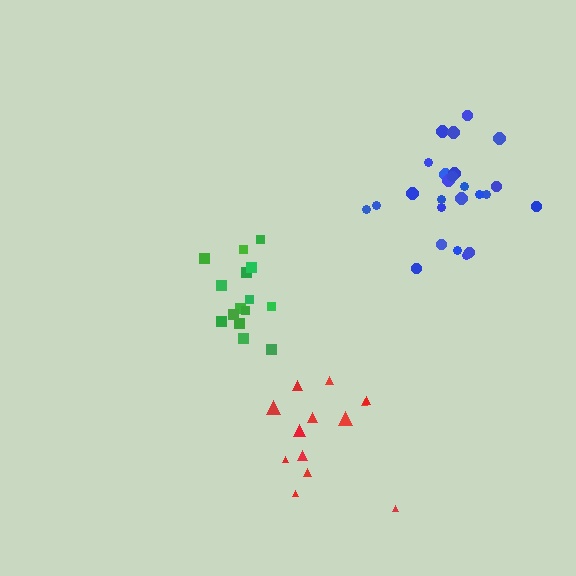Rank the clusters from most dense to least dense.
blue, green, red.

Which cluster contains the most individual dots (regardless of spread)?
Blue (25).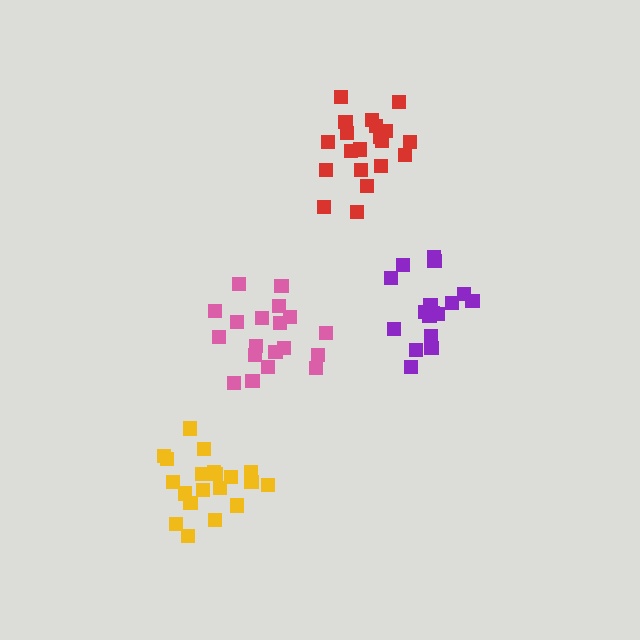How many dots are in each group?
Group 1: 20 dots, Group 2: 17 dots, Group 3: 19 dots, Group 4: 21 dots (77 total).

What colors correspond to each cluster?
The clusters are colored: red, purple, pink, yellow.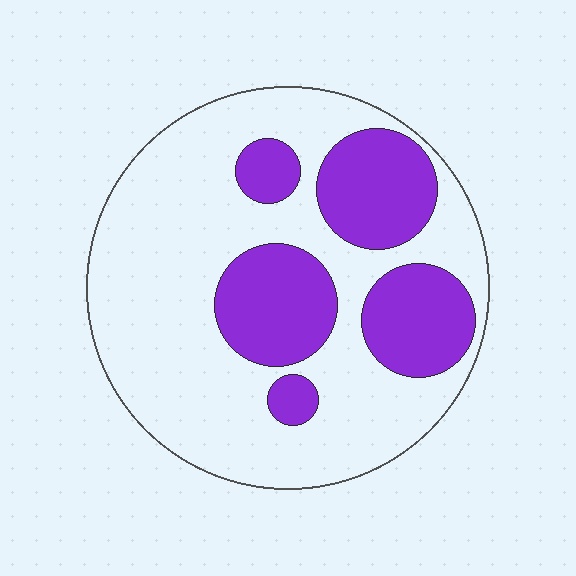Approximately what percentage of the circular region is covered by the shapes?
Approximately 30%.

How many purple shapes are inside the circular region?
5.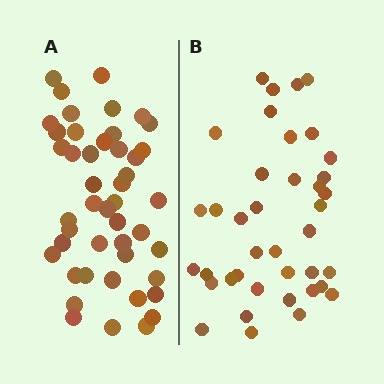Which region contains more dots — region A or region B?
Region A (the left region) has more dots.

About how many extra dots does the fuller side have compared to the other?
Region A has roughly 8 or so more dots than region B.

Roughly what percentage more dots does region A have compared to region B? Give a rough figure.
About 20% more.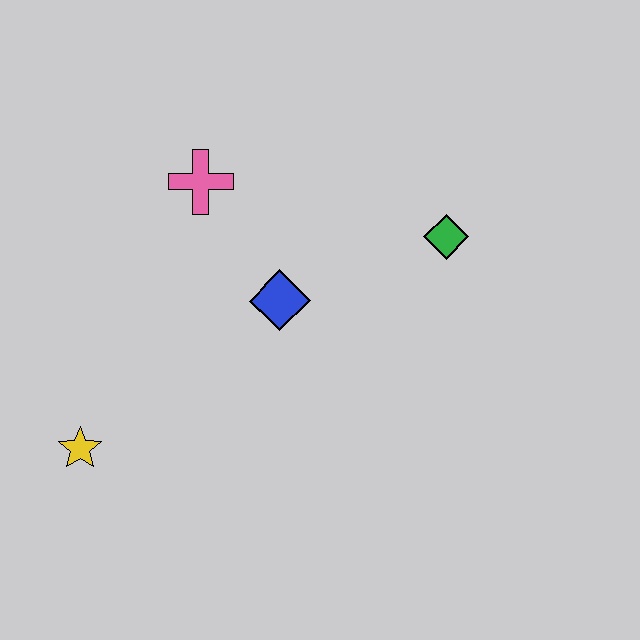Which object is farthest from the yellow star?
The green diamond is farthest from the yellow star.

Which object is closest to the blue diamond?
The pink cross is closest to the blue diamond.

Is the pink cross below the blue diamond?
No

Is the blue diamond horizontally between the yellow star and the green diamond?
Yes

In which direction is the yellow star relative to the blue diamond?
The yellow star is to the left of the blue diamond.